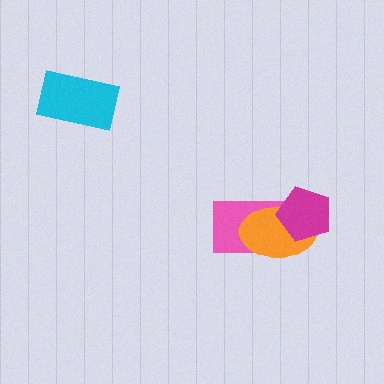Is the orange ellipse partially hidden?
Yes, it is partially covered by another shape.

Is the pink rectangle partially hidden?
Yes, it is partially covered by another shape.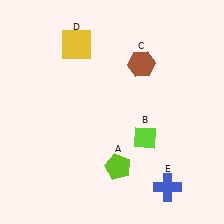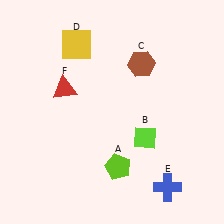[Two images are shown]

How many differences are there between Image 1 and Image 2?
There is 1 difference between the two images.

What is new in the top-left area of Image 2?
A red triangle (F) was added in the top-left area of Image 2.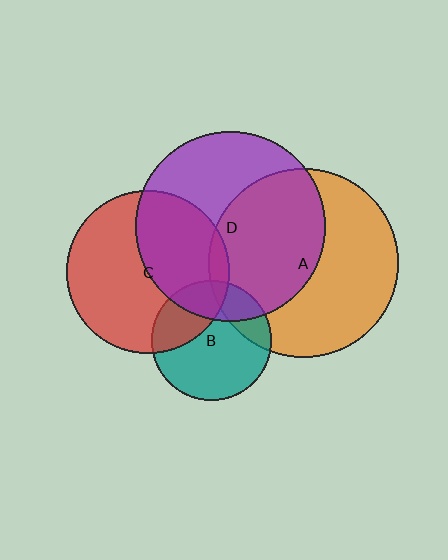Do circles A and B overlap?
Yes.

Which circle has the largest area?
Circle D (purple).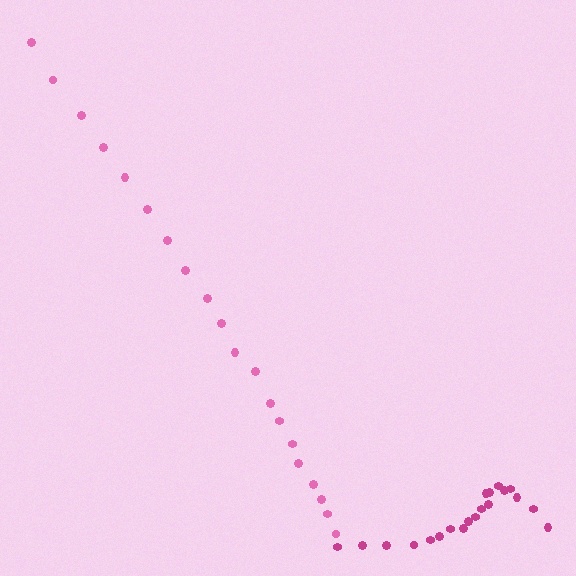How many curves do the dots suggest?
There are 2 distinct paths.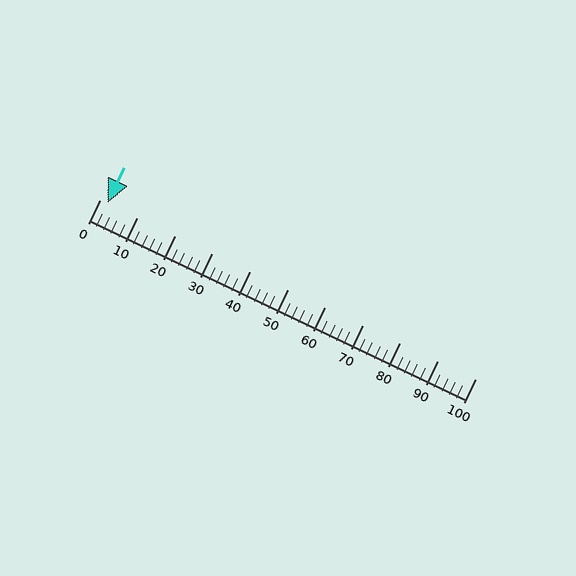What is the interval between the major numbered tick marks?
The major tick marks are spaced 10 units apart.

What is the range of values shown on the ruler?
The ruler shows values from 0 to 100.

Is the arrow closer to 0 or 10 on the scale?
The arrow is closer to 0.